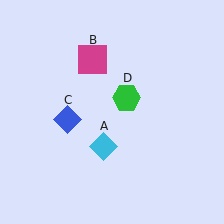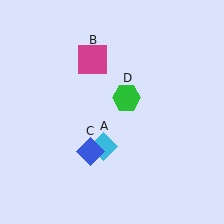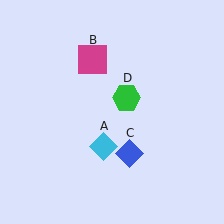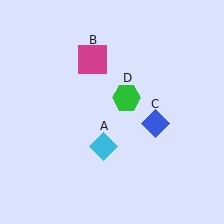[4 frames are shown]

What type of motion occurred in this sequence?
The blue diamond (object C) rotated counterclockwise around the center of the scene.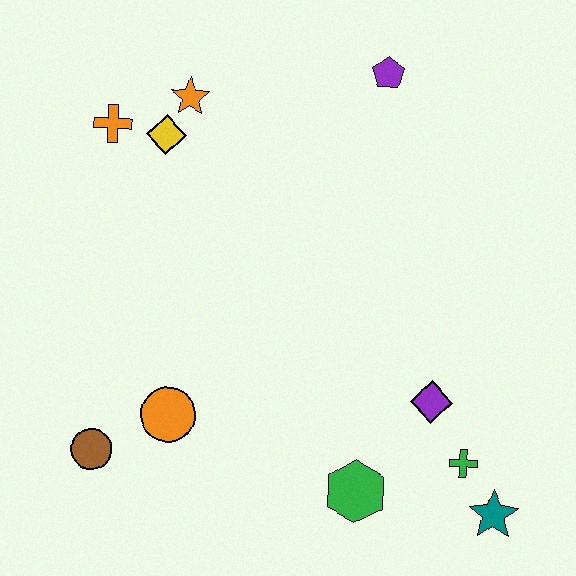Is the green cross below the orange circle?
Yes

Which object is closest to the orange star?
The yellow diamond is closest to the orange star.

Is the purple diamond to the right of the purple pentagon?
Yes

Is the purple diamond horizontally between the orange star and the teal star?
Yes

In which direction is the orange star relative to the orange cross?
The orange star is to the right of the orange cross.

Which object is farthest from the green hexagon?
The orange cross is farthest from the green hexagon.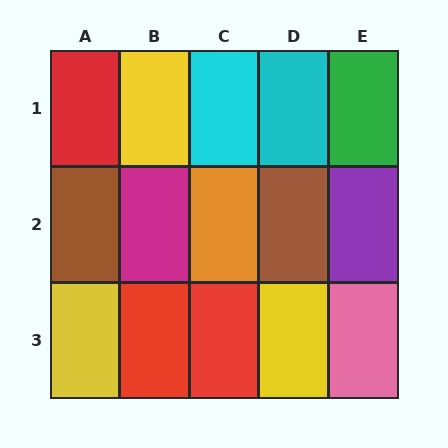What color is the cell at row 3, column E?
Pink.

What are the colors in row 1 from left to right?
Red, yellow, cyan, cyan, green.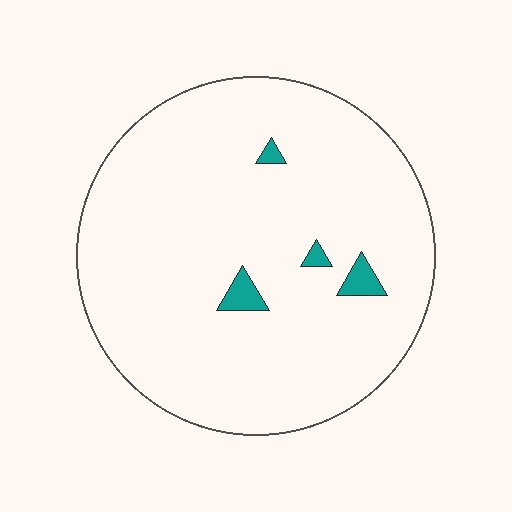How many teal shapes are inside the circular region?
4.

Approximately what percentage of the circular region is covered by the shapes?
Approximately 5%.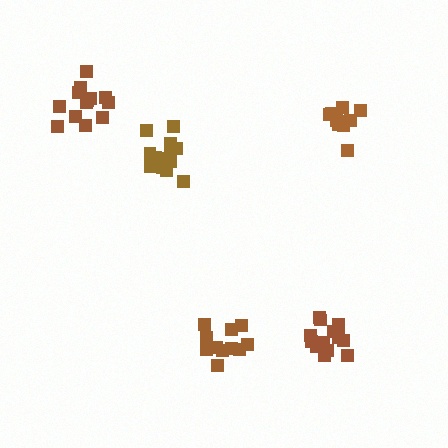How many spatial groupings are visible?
There are 5 spatial groupings.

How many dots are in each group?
Group 1: 13 dots, Group 2: 13 dots, Group 3: 10 dots, Group 4: 13 dots, Group 5: 11 dots (60 total).